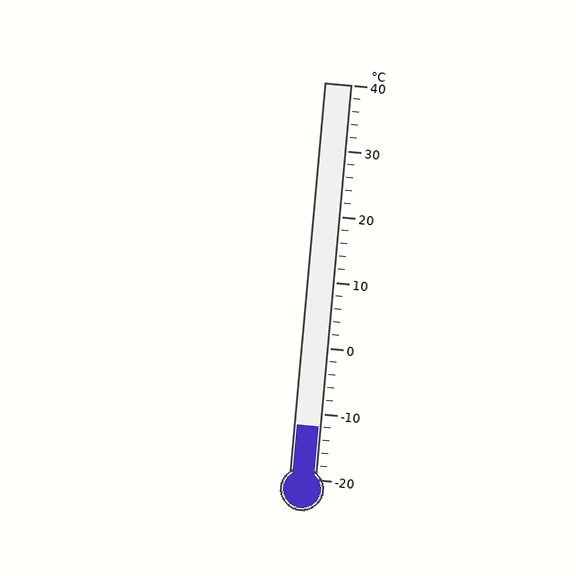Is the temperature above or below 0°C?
The temperature is below 0°C.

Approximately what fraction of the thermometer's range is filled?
The thermometer is filled to approximately 15% of its range.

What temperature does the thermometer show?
The thermometer shows approximately -12°C.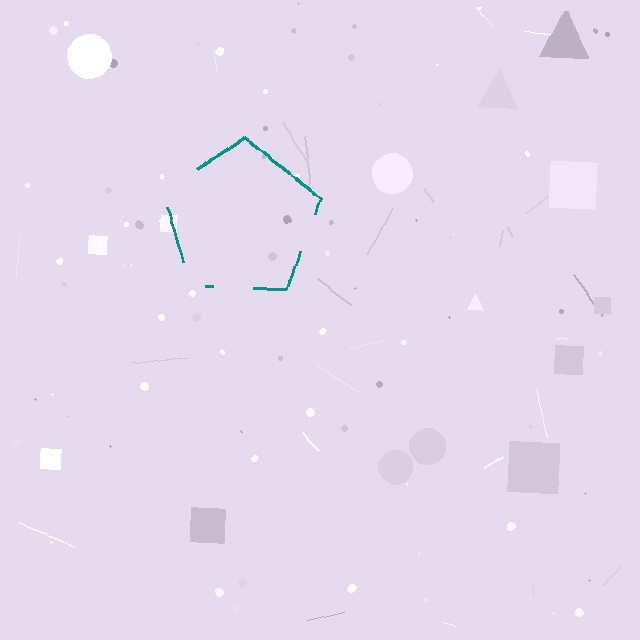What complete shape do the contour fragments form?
The contour fragments form a pentagon.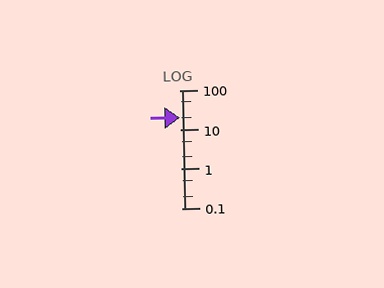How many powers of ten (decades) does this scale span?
The scale spans 3 decades, from 0.1 to 100.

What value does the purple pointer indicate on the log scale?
The pointer indicates approximately 20.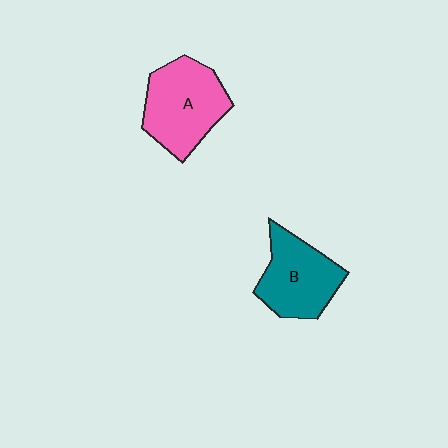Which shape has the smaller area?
Shape B (teal).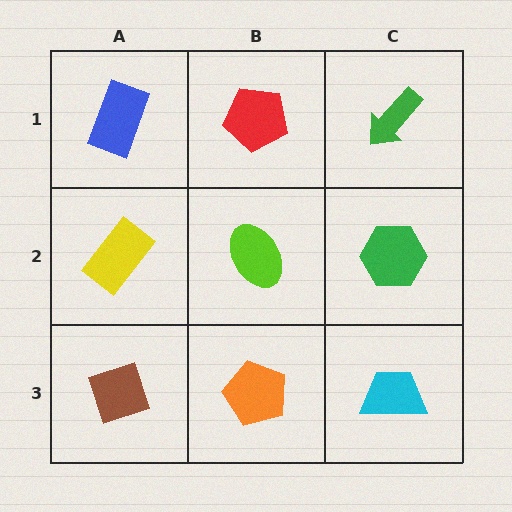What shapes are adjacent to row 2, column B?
A red pentagon (row 1, column B), an orange pentagon (row 3, column B), a yellow rectangle (row 2, column A), a green hexagon (row 2, column C).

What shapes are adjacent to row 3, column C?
A green hexagon (row 2, column C), an orange pentagon (row 3, column B).